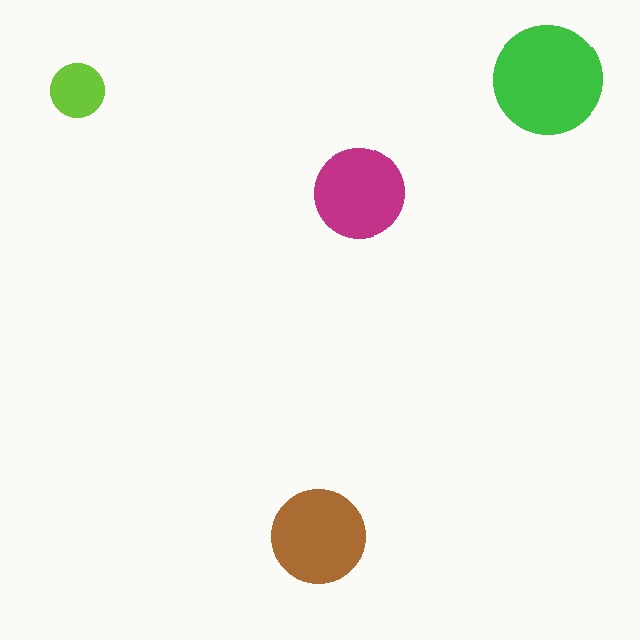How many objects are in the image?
There are 4 objects in the image.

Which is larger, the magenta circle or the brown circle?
The brown one.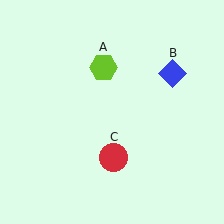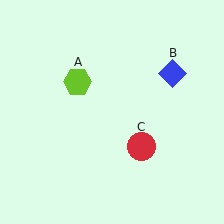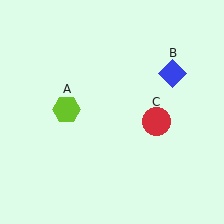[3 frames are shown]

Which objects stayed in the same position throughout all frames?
Blue diamond (object B) remained stationary.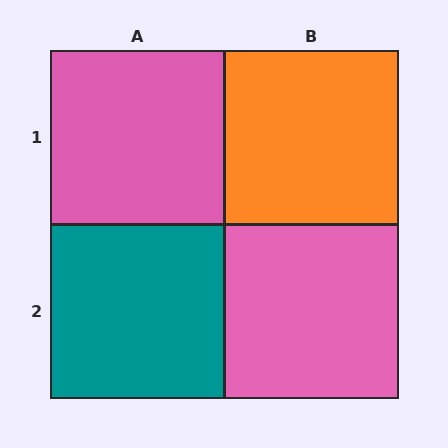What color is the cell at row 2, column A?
Teal.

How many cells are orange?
1 cell is orange.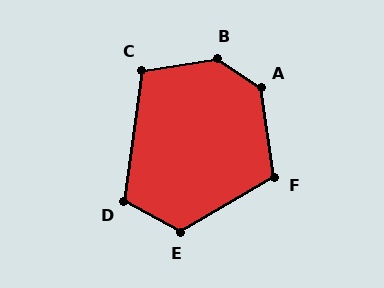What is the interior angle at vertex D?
Approximately 111 degrees (obtuse).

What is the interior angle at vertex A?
Approximately 132 degrees (obtuse).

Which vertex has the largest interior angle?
B, at approximately 137 degrees.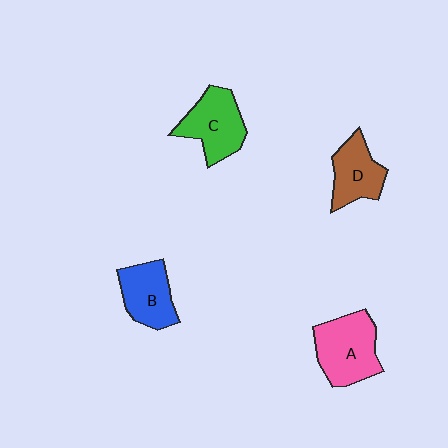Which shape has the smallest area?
Shape D (brown).